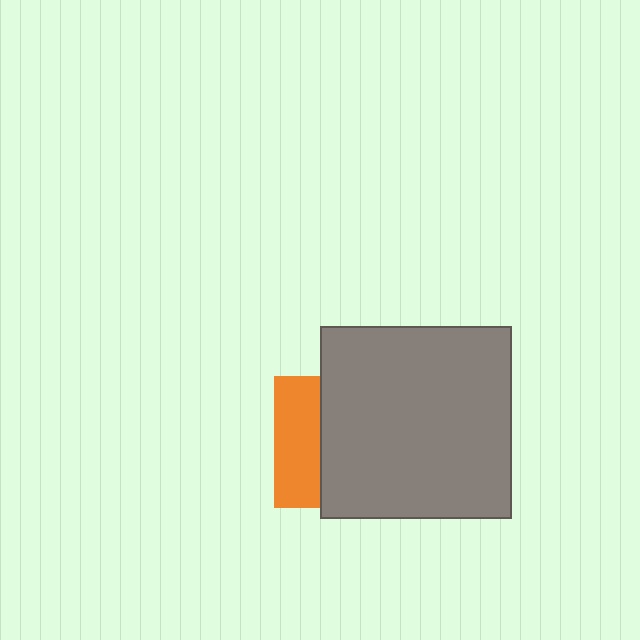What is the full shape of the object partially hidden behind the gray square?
The partially hidden object is an orange square.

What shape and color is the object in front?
The object in front is a gray square.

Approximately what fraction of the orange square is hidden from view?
Roughly 65% of the orange square is hidden behind the gray square.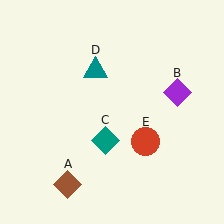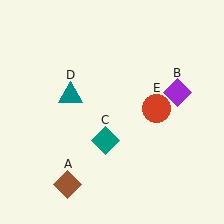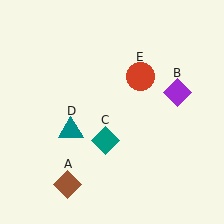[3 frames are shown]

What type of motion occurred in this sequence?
The teal triangle (object D), red circle (object E) rotated counterclockwise around the center of the scene.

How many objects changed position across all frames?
2 objects changed position: teal triangle (object D), red circle (object E).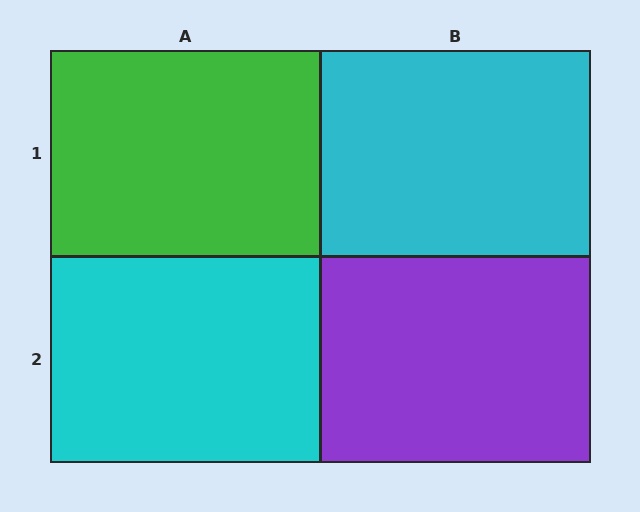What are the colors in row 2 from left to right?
Cyan, purple.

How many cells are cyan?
2 cells are cyan.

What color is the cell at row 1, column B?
Cyan.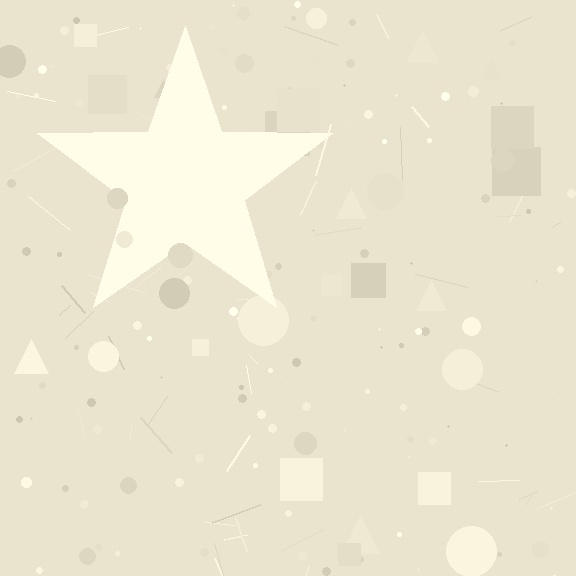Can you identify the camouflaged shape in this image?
The camouflaged shape is a star.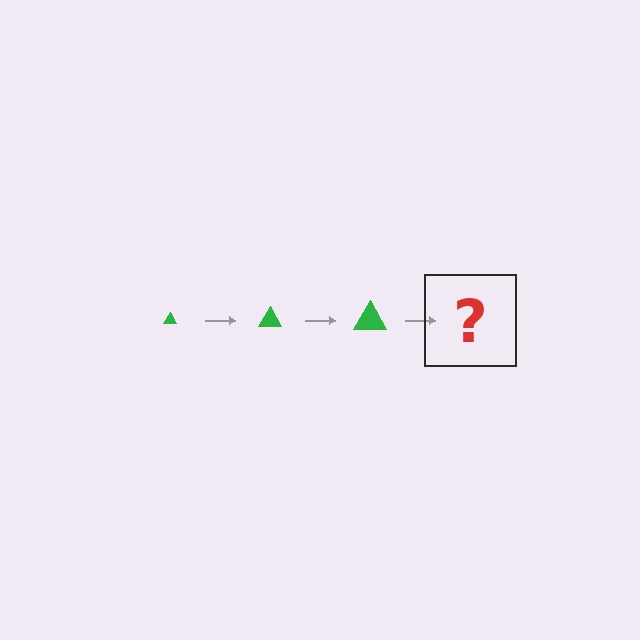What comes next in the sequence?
The next element should be a green triangle, larger than the previous one.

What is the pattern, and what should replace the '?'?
The pattern is that the triangle gets progressively larger each step. The '?' should be a green triangle, larger than the previous one.